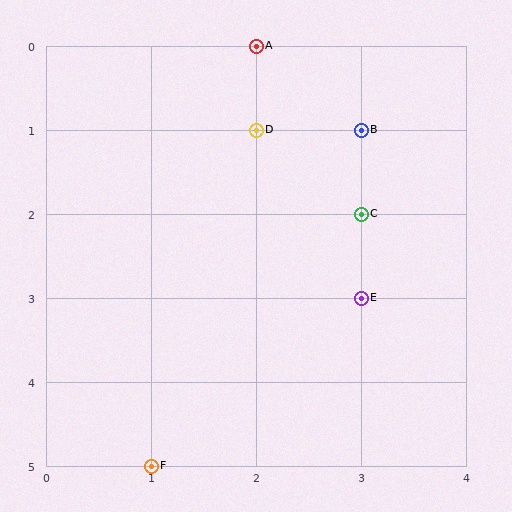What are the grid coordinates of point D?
Point D is at grid coordinates (2, 1).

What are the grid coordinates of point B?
Point B is at grid coordinates (3, 1).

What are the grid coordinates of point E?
Point E is at grid coordinates (3, 3).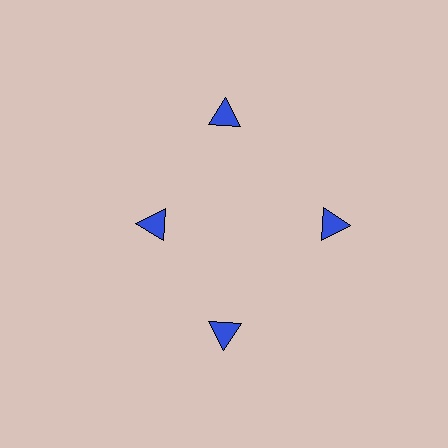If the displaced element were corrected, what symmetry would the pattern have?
It would have 4-fold rotational symmetry — the pattern would map onto itself every 90 degrees.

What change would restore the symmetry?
The symmetry would be restored by moving it outward, back onto the ring so that all 4 triangles sit at equal angles and equal distance from the center.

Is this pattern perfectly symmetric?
No. The 4 blue triangles are arranged in a ring, but one element near the 9 o'clock position is pulled inward toward the center, breaking the 4-fold rotational symmetry.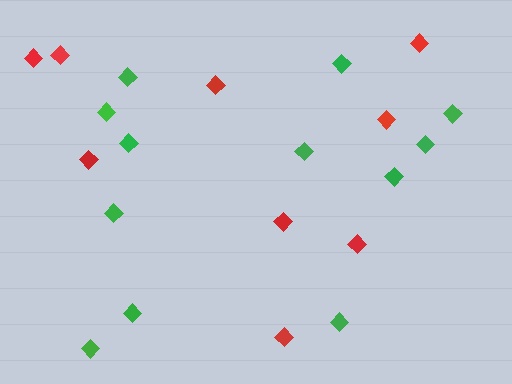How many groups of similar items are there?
There are 2 groups: one group of red diamonds (9) and one group of green diamonds (12).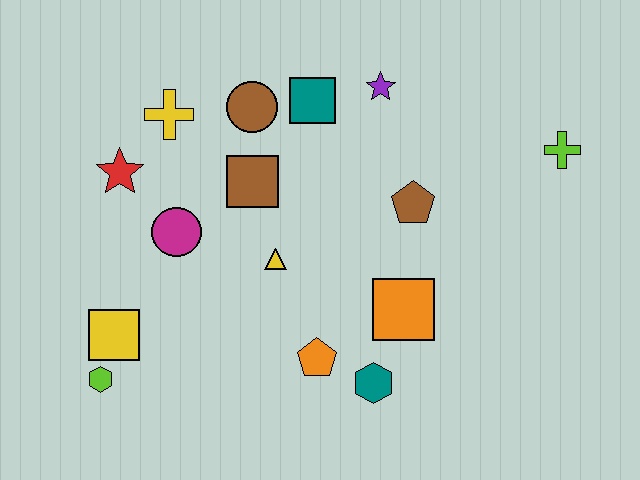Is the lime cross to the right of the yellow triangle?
Yes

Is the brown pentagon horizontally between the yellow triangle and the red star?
No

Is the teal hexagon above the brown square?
No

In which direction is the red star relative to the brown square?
The red star is to the left of the brown square.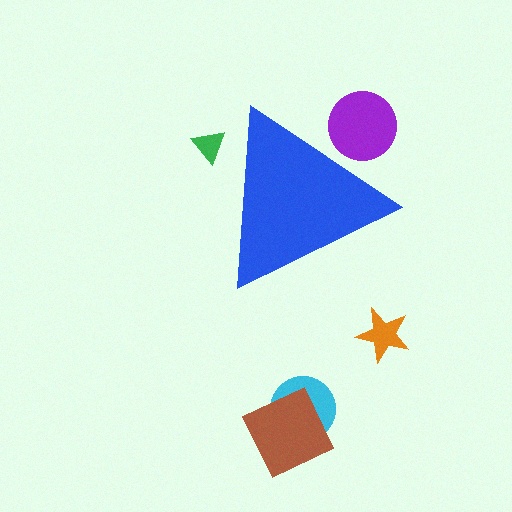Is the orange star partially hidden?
No, the orange star is fully visible.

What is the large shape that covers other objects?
A blue triangle.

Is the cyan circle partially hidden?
No, the cyan circle is fully visible.